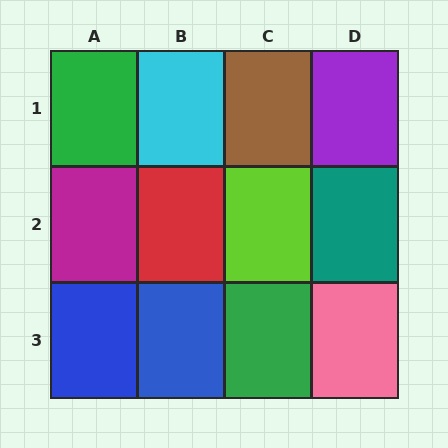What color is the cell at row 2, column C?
Lime.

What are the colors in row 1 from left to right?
Green, cyan, brown, purple.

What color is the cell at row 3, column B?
Blue.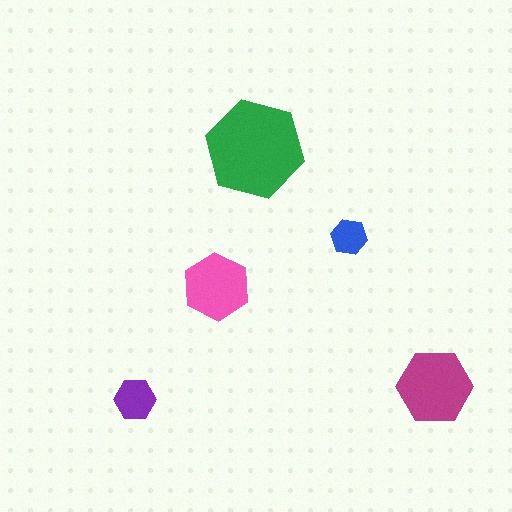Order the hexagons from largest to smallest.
the green one, the magenta one, the pink one, the purple one, the blue one.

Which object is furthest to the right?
The magenta hexagon is rightmost.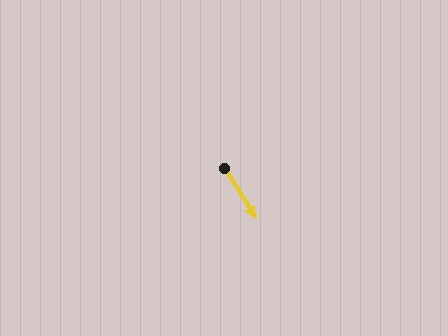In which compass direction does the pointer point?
Southeast.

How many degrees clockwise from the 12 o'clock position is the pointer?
Approximately 148 degrees.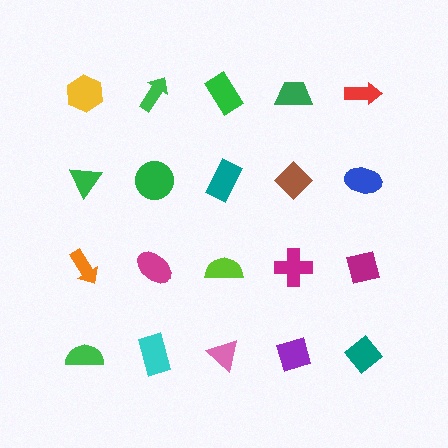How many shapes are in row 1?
5 shapes.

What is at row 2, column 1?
A green triangle.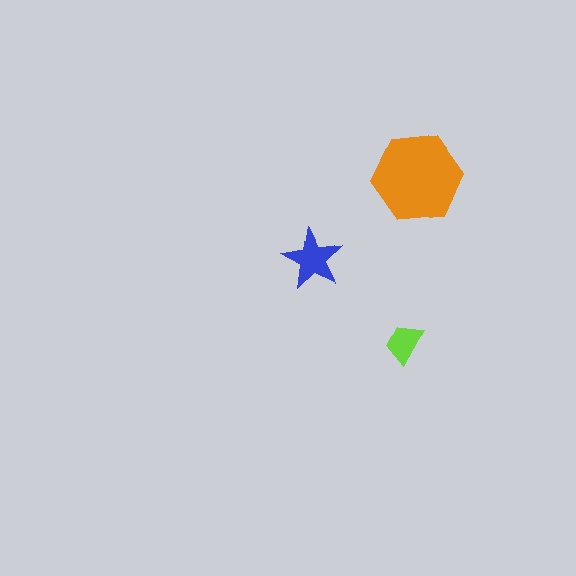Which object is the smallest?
The lime trapezoid.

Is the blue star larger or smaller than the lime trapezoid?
Larger.